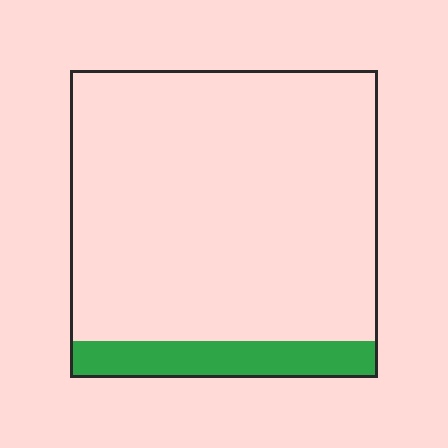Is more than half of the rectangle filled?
No.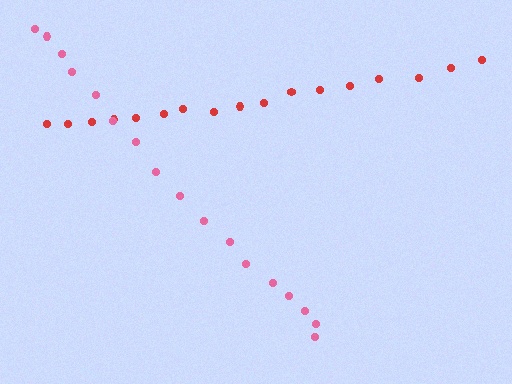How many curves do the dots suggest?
There are 2 distinct paths.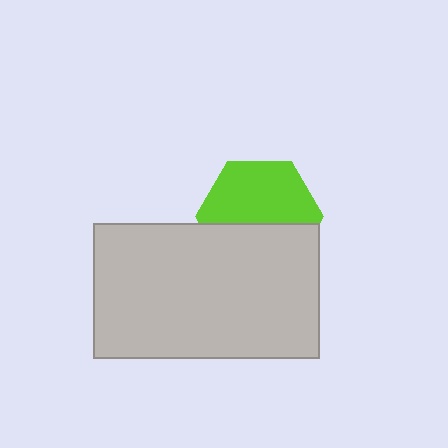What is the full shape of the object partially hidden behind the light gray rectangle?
The partially hidden object is a lime hexagon.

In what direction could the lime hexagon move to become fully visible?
The lime hexagon could move up. That would shift it out from behind the light gray rectangle entirely.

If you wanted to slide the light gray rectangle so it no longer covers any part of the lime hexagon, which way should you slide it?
Slide it down — that is the most direct way to separate the two shapes.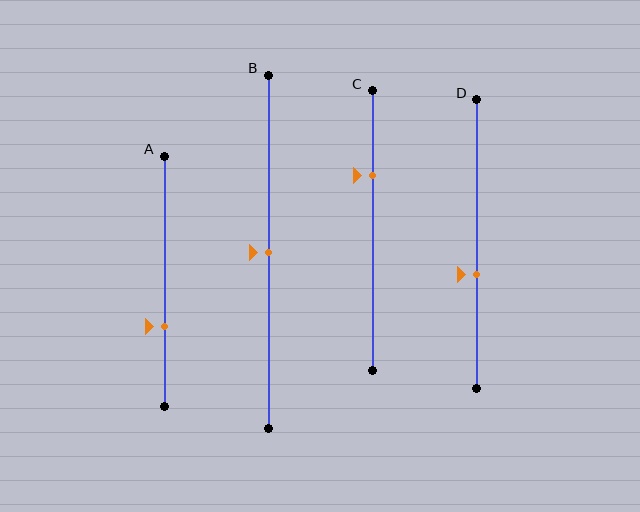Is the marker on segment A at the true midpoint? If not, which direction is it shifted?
No, the marker on segment A is shifted downward by about 18% of the segment length.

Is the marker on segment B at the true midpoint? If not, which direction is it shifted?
Yes, the marker on segment B is at the true midpoint.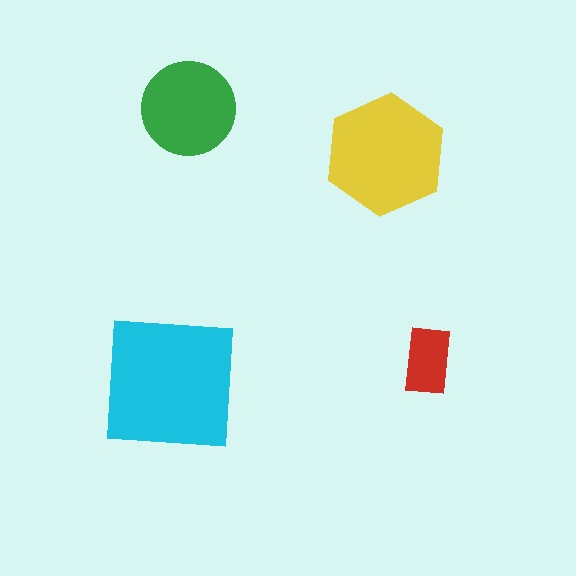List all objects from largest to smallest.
The cyan square, the yellow hexagon, the green circle, the red rectangle.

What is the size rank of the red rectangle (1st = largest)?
4th.